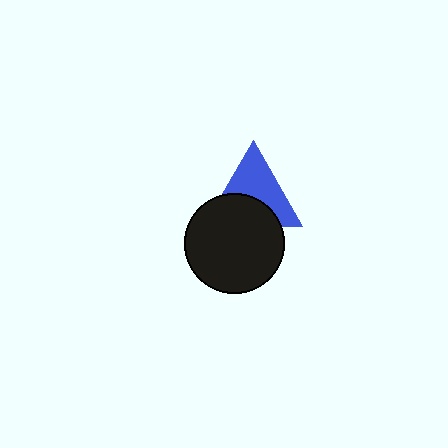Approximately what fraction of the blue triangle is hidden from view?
Roughly 44% of the blue triangle is hidden behind the black circle.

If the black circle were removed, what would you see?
You would see the complete blue triangle.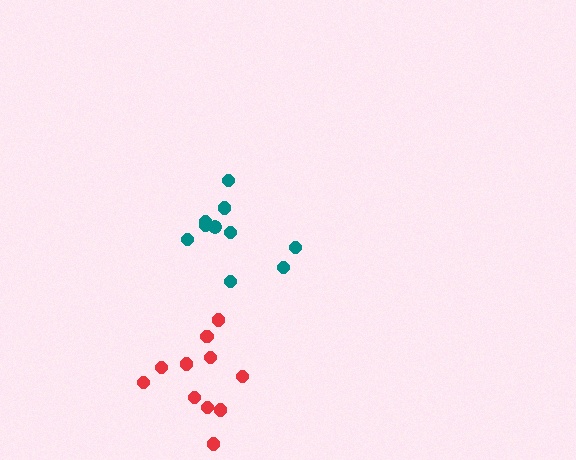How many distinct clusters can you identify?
There are 2 distinct clusters.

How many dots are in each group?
Group 1: 10 dots, Group 2: 11 dots (21 total).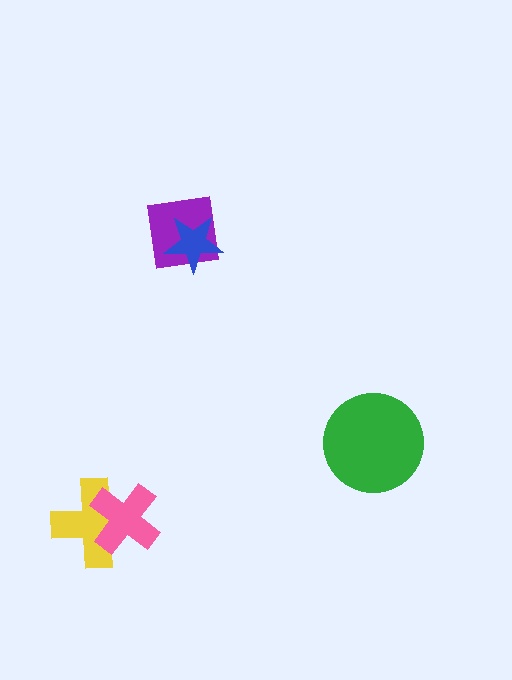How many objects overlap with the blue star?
1 object overlaps with the blue star.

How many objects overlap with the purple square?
1 object overlaps with the purple square.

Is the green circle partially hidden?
No, no other shape covers it.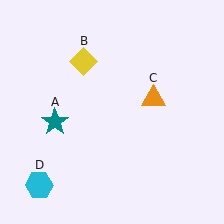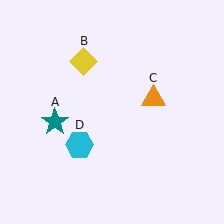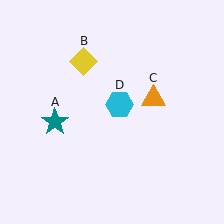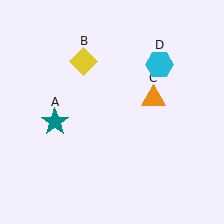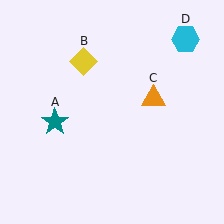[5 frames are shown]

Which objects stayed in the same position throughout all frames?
Teal star (object A) and yellow diamond (object B) and orange triangle (object C) remained stationary.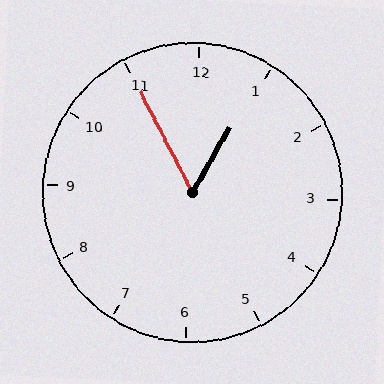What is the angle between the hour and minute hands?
Approximately 58 degrees.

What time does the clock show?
12:55.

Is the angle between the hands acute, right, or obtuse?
It is acute.